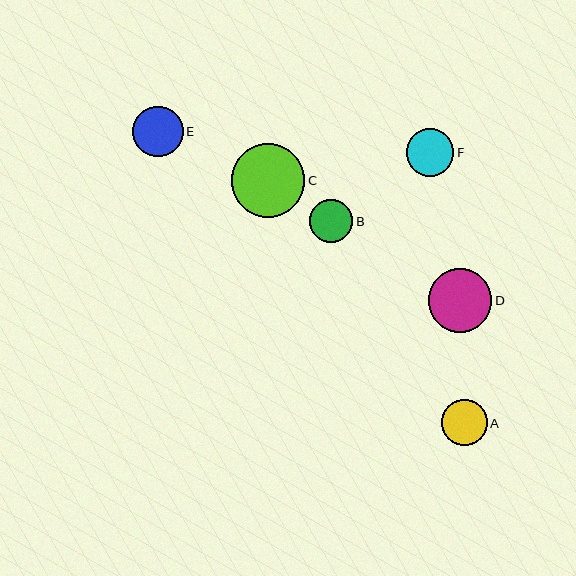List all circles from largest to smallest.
From largest to smallest: C, D, E, F, A, B.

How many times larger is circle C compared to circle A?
Circle C is approximately 1.6 times the size of circle A.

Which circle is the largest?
Circle C is the largest with a size of approximately 73 pixels.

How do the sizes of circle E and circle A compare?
Circle E and circle A are approximately the same size.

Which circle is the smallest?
Circle B is the smallest with a size of approximately 43 pixels.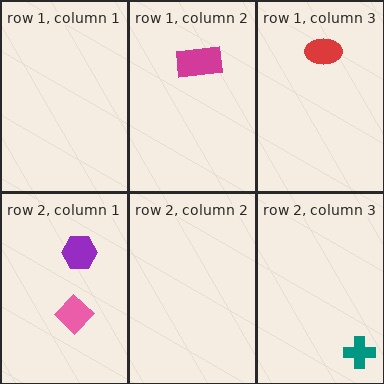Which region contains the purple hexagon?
The row 2, column 1 region.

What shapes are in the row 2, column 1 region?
The pink diamond, the purple hexagon.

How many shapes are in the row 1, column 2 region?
1.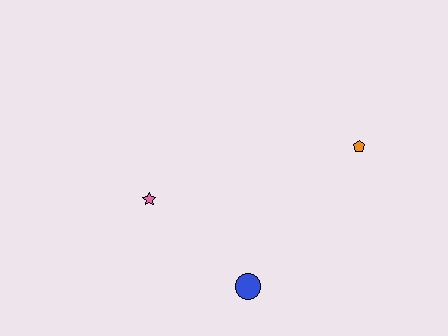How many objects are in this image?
There are 3 objects.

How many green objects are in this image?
There are no green objects.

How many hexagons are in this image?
There are no hexagons.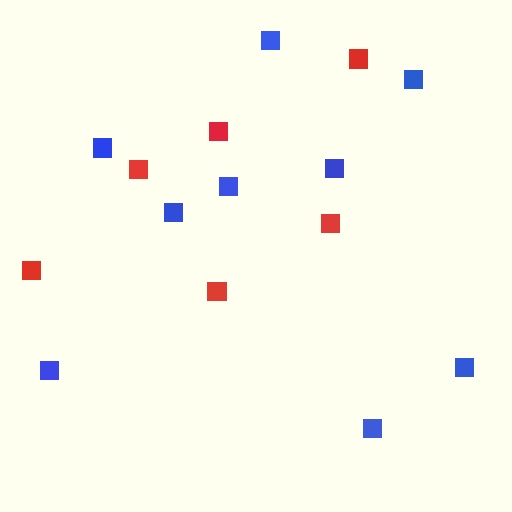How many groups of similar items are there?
There are 2 groups: one group of blue squares (9) and one group of red squares (6).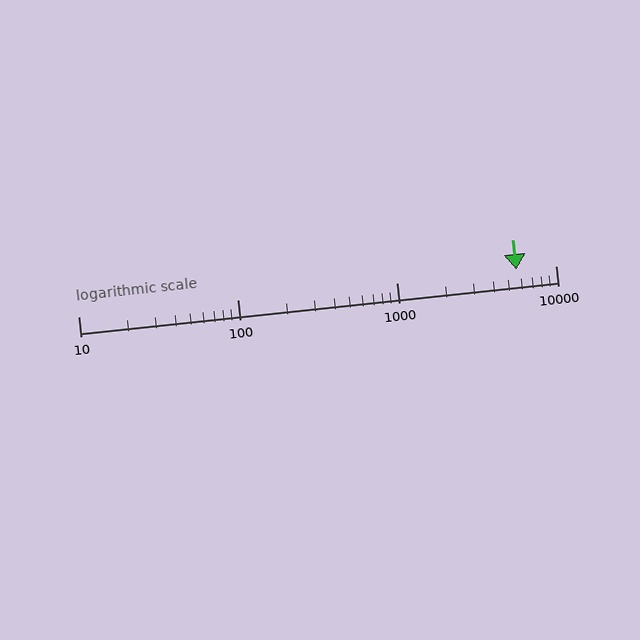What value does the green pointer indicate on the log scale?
The pointer indicates approximately 5700.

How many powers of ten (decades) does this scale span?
The scale spans 3 decades, from 10 to 10000.